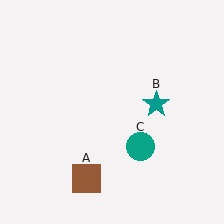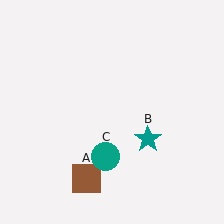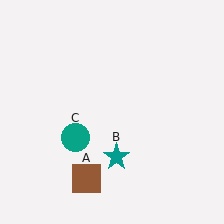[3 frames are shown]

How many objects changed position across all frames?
2 objects changed position: teal star (object B), teal circle (object C).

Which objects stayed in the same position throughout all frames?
Brown square (object A) remained stationary.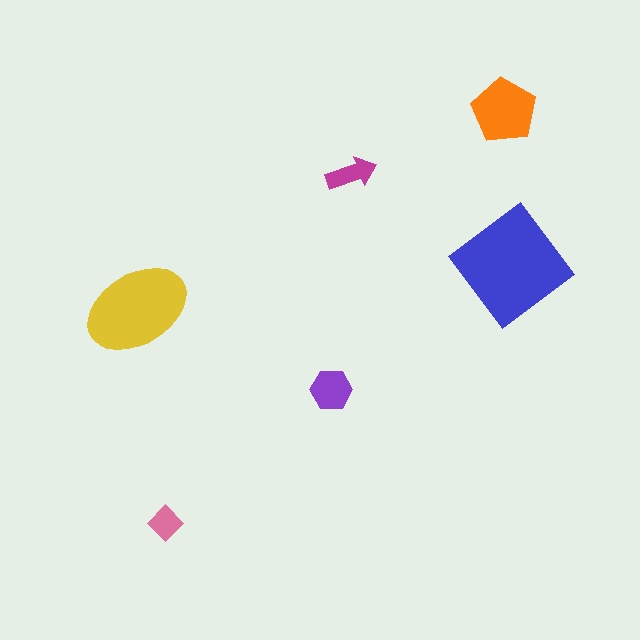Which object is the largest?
The blue diamond.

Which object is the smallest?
The pink diamond.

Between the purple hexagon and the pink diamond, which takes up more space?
The purple hexagon.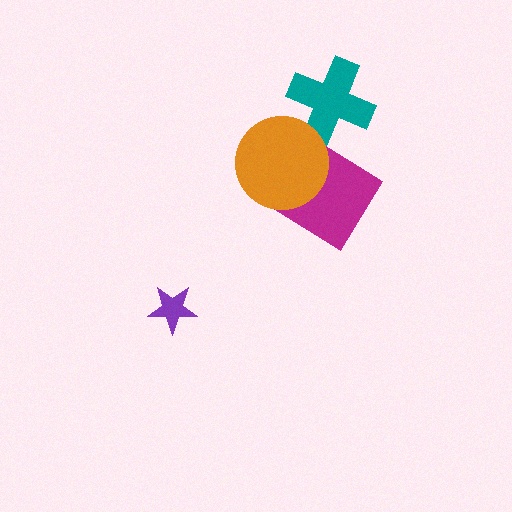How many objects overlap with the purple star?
0 objects overlap with the purple star.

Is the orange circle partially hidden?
No, no other shape covers it.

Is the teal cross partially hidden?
Yes, it is partially covered by another shape.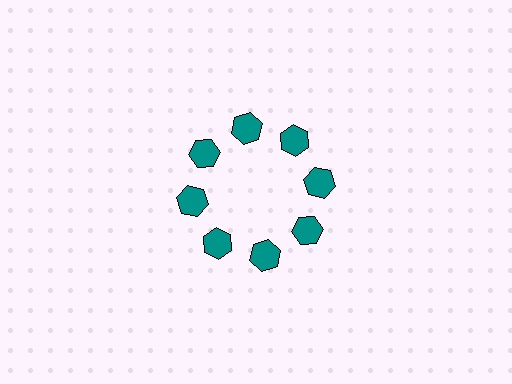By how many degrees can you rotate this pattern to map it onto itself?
The pattern maps onto itself every 45 degrees of rotation.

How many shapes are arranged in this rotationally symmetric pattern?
There are 8 shapes, arranged in 8 groups of 1.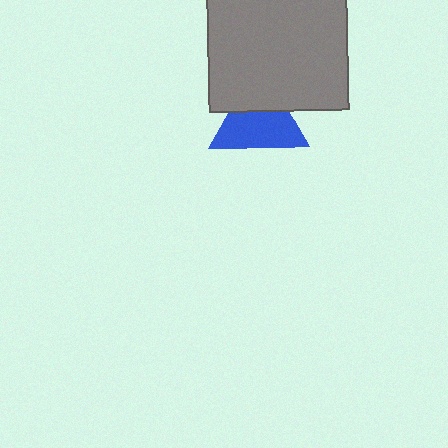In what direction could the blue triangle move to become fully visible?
The blue triangle could move down. That would shift it out from behind the gray rectangle entirely.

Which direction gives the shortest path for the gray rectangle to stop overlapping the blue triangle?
Moving up gives the shortest separation.